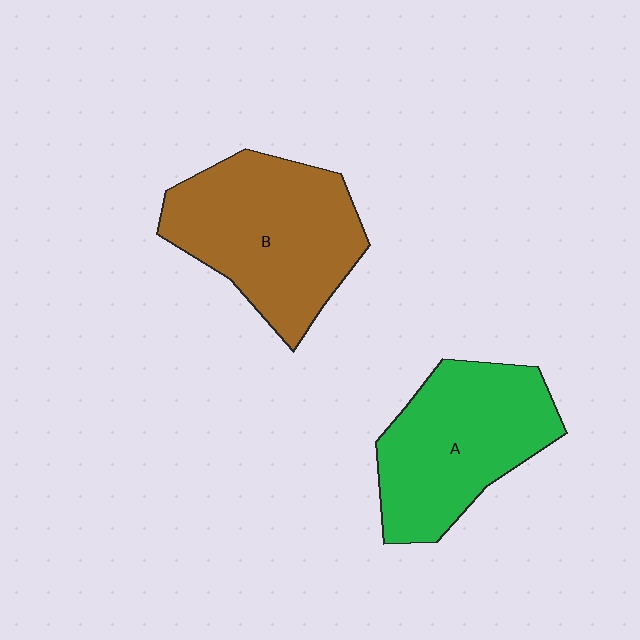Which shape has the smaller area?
Shape A (green).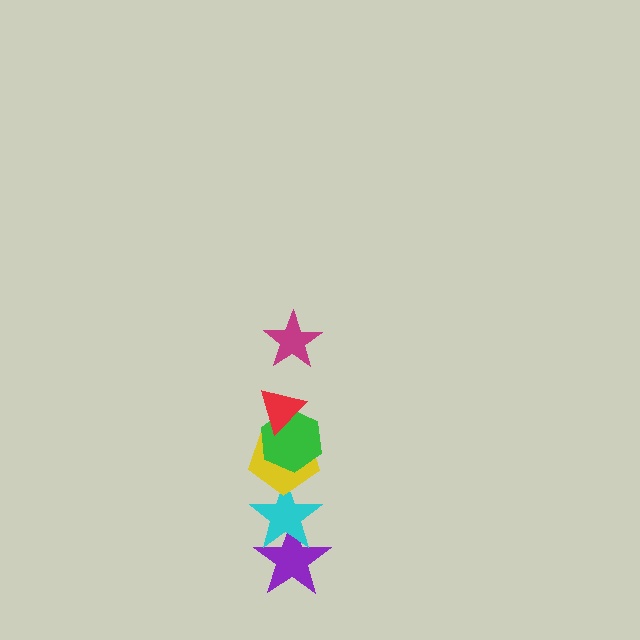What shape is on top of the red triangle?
The magenta star is on top of the red triangle.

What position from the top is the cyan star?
The cyan star is 5th from the top.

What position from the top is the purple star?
The purple star is 6th from the top.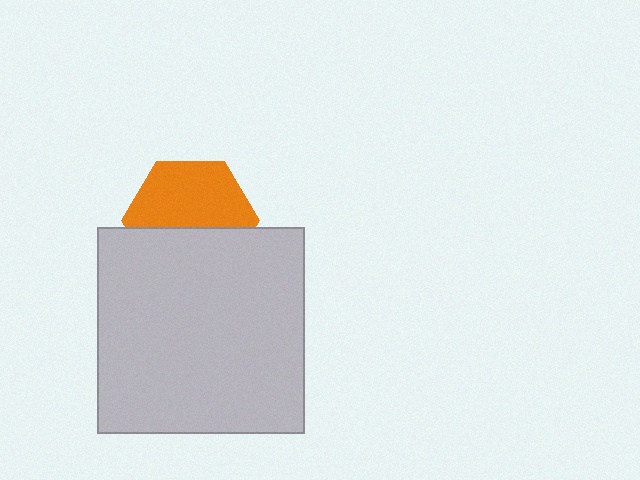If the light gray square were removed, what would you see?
You would see the complete orange hexagon.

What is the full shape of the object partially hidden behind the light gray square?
The partially hidden object is an orange hexagon.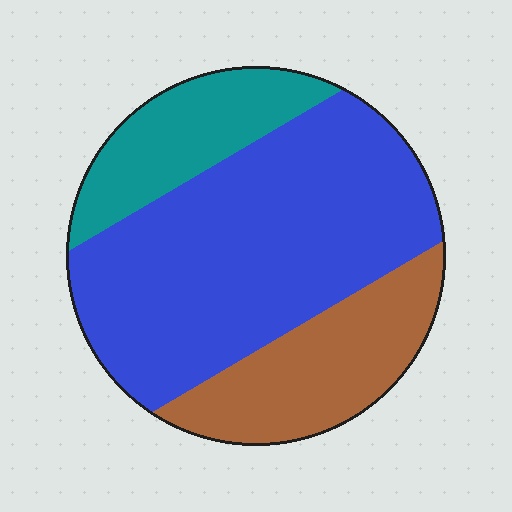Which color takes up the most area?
Blue, at roughly 60%.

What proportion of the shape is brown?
Brown covers 23% of the shape.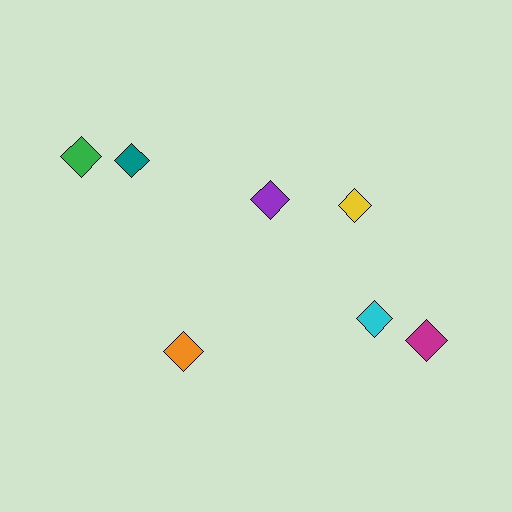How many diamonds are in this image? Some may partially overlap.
There are 7 diamonds.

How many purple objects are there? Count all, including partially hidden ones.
There is 1 purple object.